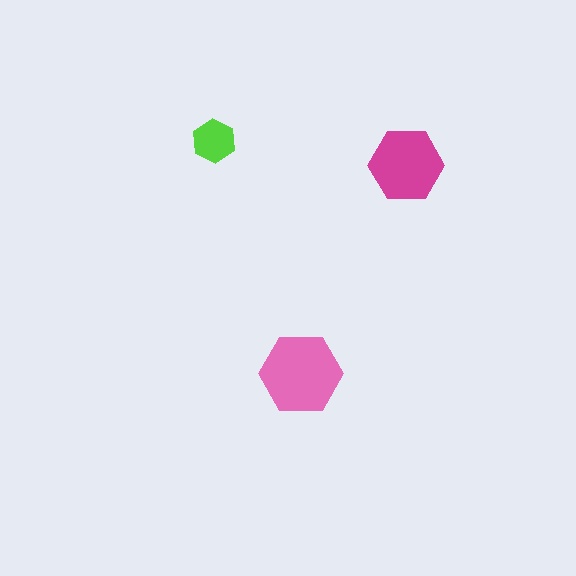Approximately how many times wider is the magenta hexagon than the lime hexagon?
About 1.5 times wider.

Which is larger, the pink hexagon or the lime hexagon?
The pink one.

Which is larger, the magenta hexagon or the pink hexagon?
The pink one.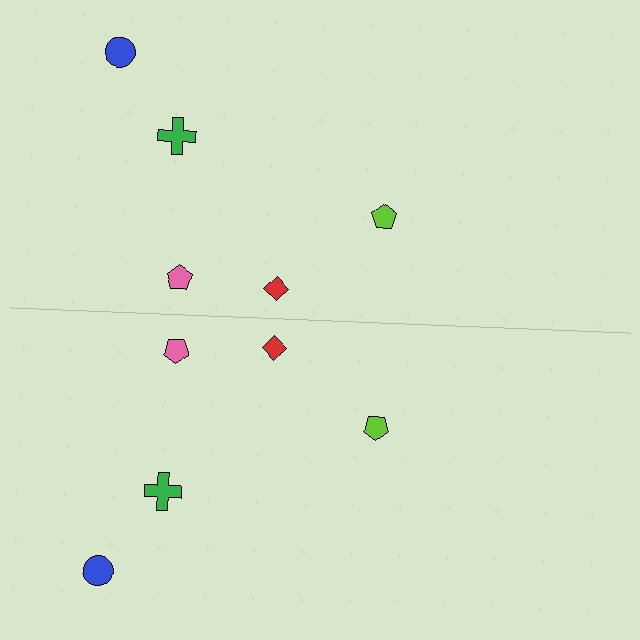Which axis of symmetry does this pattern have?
The pattern has a horizontal axis of symmetry running through the center of the image.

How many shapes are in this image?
There are 10 shapes in this image.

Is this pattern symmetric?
Yes, this pattern has bilateral (reflection) symmetry.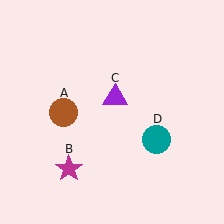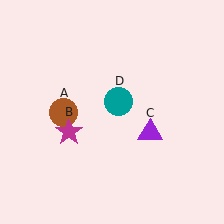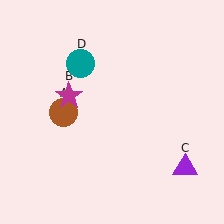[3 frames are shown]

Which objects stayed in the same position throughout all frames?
Brown circle (object A) remained stationary.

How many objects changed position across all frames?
3 objects changed position: magenta star (object B), purple triangle (object C), teal circle (object D).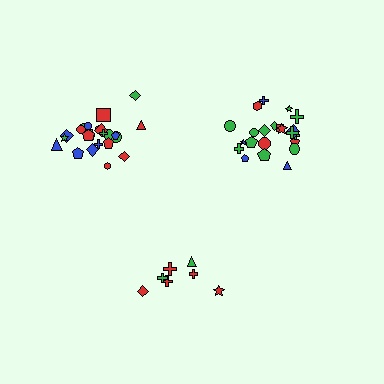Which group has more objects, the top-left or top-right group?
The top-left group.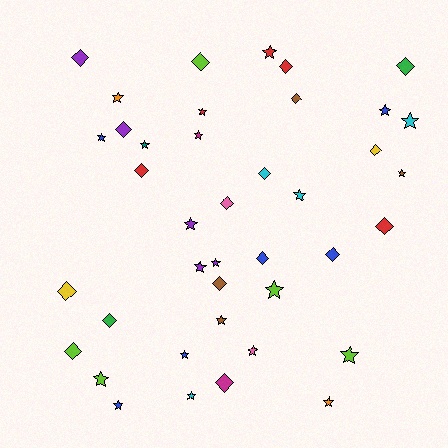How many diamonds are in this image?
There are 18 diamonds.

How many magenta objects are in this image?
There are 2 magenta objects.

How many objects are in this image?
There are 40 objects.